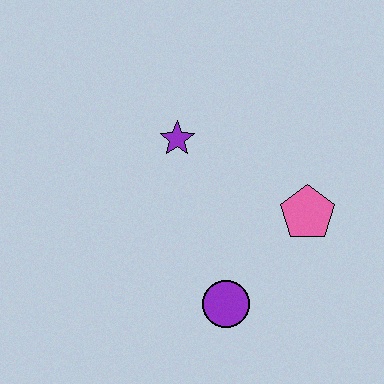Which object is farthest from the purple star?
The purple circle is farthest from the purple star.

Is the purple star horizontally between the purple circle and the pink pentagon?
No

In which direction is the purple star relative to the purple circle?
The purple star is above the purple circle.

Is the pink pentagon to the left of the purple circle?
No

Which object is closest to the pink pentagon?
The purple circle is closest to the pink pentagon.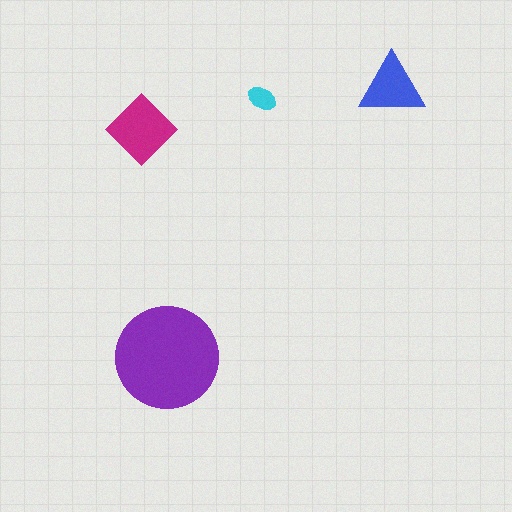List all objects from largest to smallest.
The purple circle, the magenta diamond, the blue triangle, the cyan ellipse.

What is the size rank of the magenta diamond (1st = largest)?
2nd.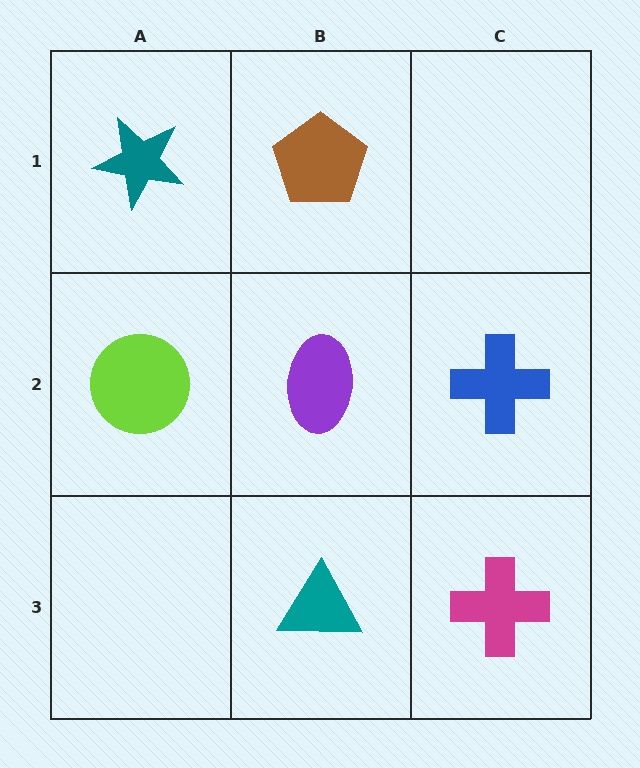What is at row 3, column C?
A magenta cross.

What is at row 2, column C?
A blue cross.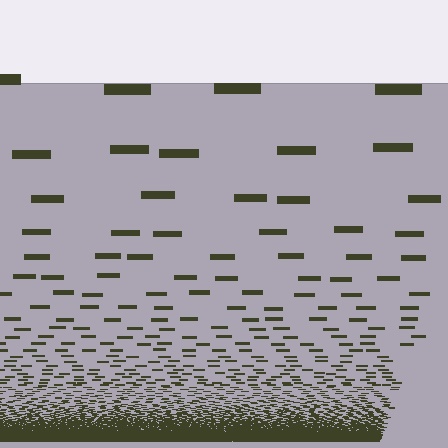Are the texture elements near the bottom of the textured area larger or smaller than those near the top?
Smaller. The gradient is inverted — elements near the bottom are smaller and denser.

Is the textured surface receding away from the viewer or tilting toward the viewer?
The surface appears to tilt toward the viewer. Texture elements get larger and sparser toward the top.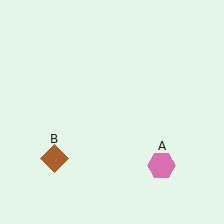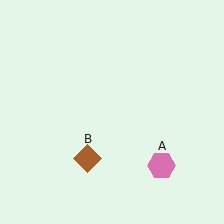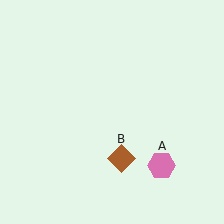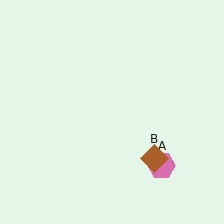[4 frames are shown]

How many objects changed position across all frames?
1 object changed position: brown diamond (object B).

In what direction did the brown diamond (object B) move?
The brown diamond (object B) moved right.